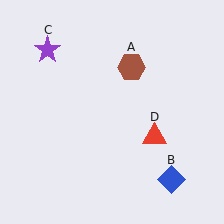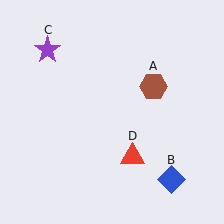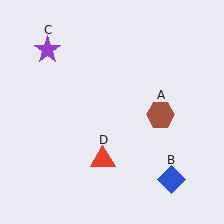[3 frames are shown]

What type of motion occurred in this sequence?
The brown hexagon (object A), red triangle (object D) rotated clockwise around the center of the scene.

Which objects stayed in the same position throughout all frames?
Blue diamond (object B) and purple star (object C) remained stationary.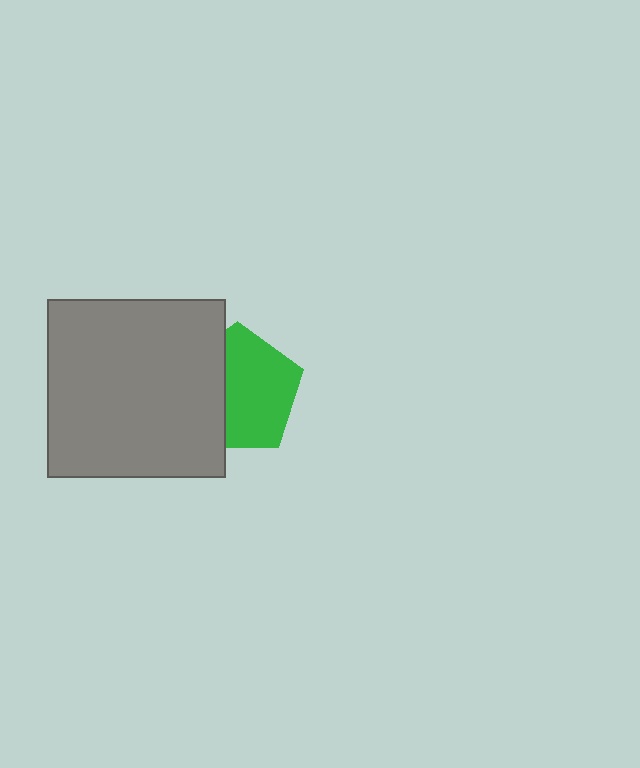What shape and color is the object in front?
The object in front is a gray square.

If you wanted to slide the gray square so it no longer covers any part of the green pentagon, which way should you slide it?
Slide it left — that is the most direct way to separate the two shapes.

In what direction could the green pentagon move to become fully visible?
The green pentagon could move right. That would shift it out from behind the gray square entirely.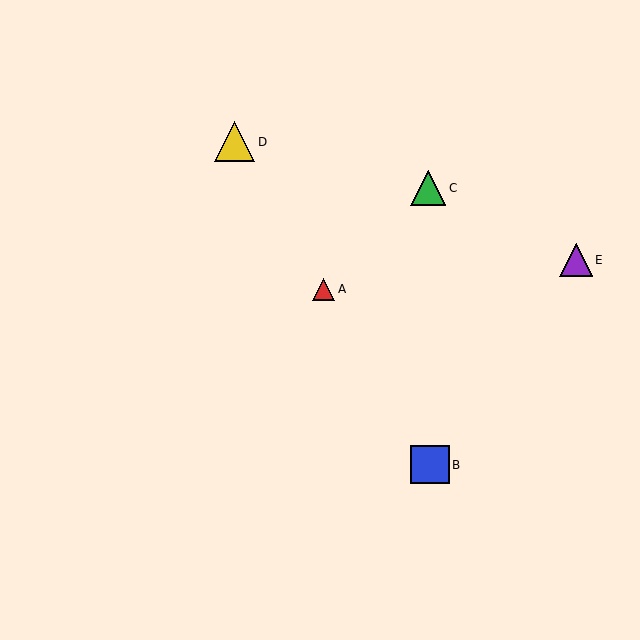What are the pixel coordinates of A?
Object A is at (324, 289).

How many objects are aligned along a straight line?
3 objects (A, B, D) are aligned along a straight line.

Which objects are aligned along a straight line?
Objects A, B, D are aligned along a straight line.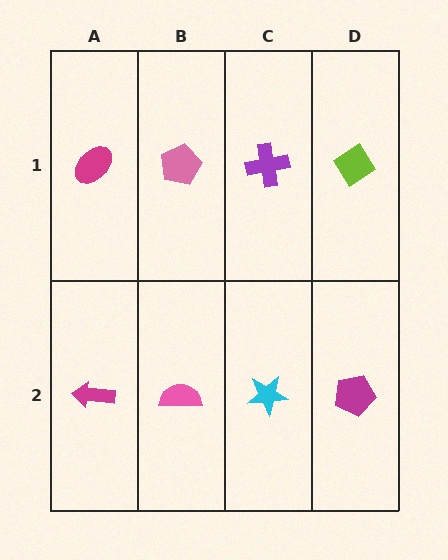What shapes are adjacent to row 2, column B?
A pink pentagon (row 1, column B), a magenta arrow (row 2, column A), a cyan star (row 2, column C).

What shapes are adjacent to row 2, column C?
A purple cross (row 1, column C), a pink semicircle (row 2, column B), a magenta pentagon (row 2, column D).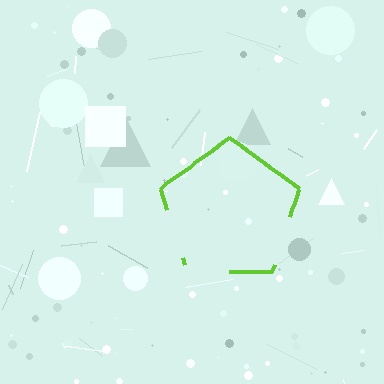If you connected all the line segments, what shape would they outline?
They would outline a pentagon.